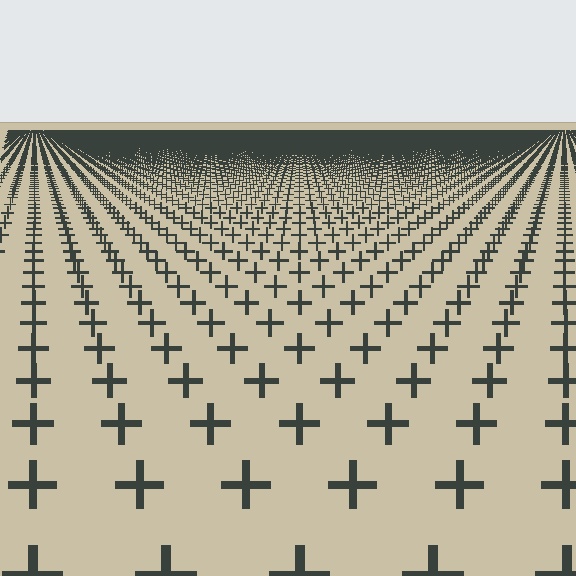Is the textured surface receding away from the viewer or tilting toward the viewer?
The surface is receding away from the viewer. Texture elements get smaller and denser toward the top.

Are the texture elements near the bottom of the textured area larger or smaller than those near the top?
Larger. Near the bottom, elements are closer to the viewer and appear at a bigger on-screen size.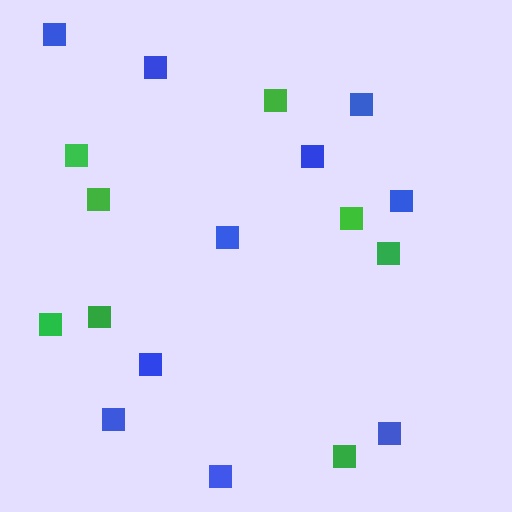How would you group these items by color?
There are 2 groups: one group of green squares (8) and one group of blue squares (10).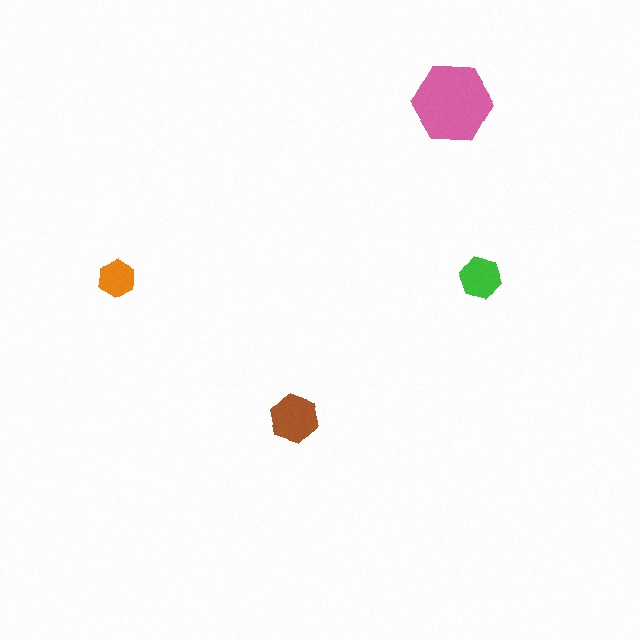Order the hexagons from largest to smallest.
the pink one, the brown one, the green one, the orange one.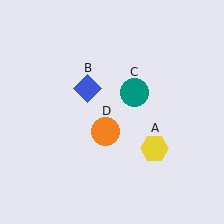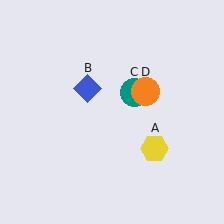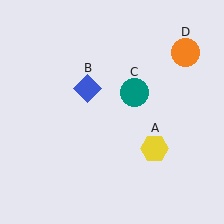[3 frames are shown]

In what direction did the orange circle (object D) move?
The orange circle (object D) moved up and to the right.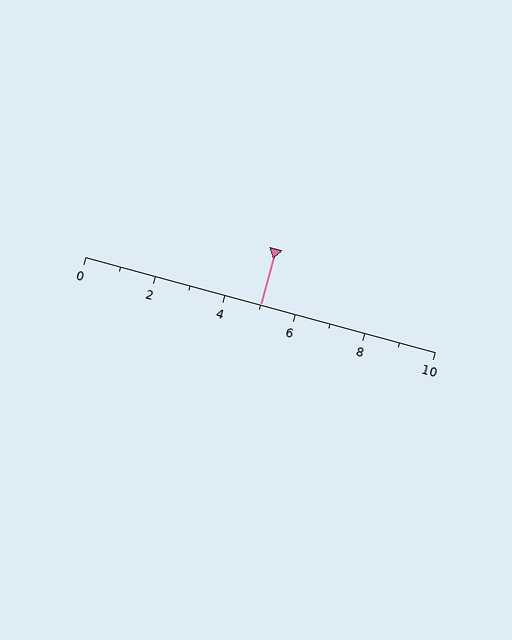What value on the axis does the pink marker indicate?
The marker indicates approximately 5.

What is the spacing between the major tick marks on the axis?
The major ticks are spaced 2 apart.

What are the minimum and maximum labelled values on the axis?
The axis runs from 0 to 10.